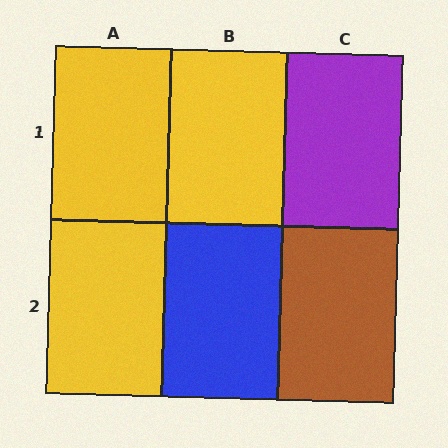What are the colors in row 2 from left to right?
Yellow, blue, brown.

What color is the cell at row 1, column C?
Purple.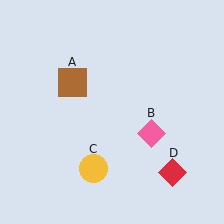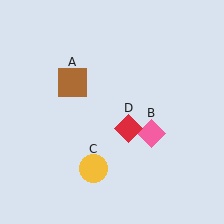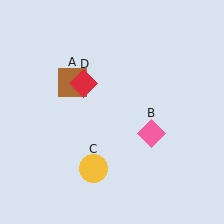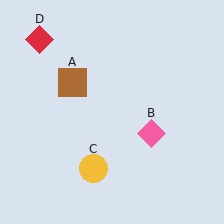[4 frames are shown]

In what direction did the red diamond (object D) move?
The red diamond (object D) moved up and to the left.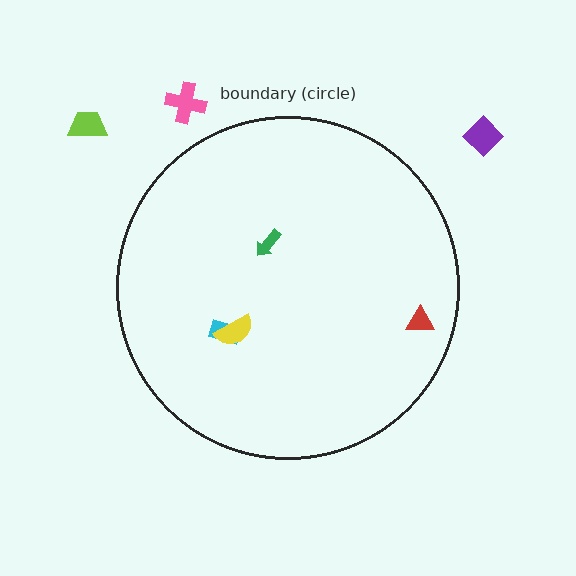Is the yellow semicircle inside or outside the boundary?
Inside.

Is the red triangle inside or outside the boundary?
Inside.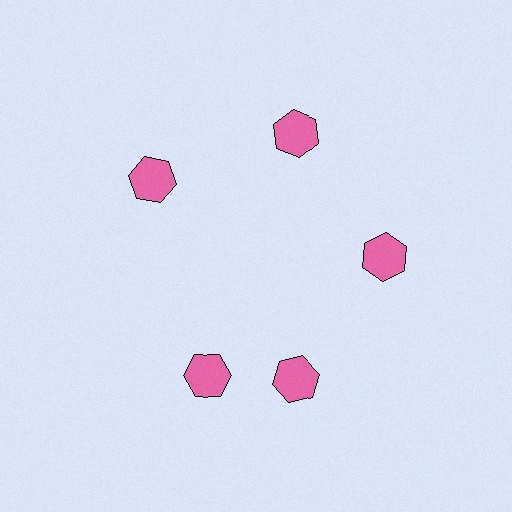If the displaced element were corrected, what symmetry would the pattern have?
It would have 5-fold rotational symmetry — the pattern would map onto itself every 72 degrees.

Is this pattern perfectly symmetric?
No. The 5 pink hexagons are arranged in a ring, but one element near the 8 o'clock position is rotated out of alignment along the ring, breaking the 5-fold rotational symmetry.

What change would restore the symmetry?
The symmetry would be restored by rotating it back into even spacing with its neighbors so that all 5 hexagons sit at equal angles and equal distance from the center.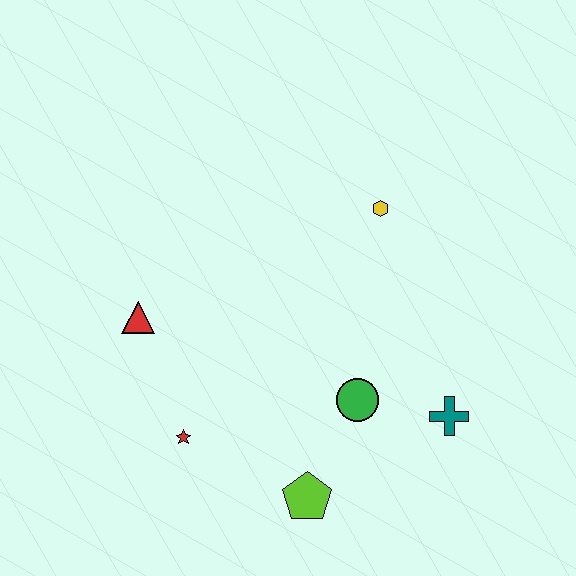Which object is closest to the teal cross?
The green circle is closest to the teal cross.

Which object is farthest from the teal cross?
The red triangle is farthest from the teal cross.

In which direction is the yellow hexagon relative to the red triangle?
The yellow hexagon is to the right of the red triangle.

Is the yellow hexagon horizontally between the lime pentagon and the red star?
No